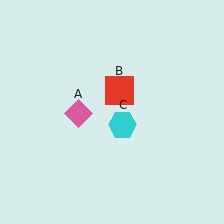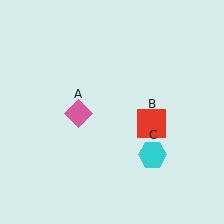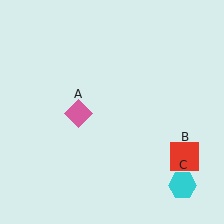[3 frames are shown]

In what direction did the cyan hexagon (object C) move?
The cyan hexagon (object C) moved down and to the right.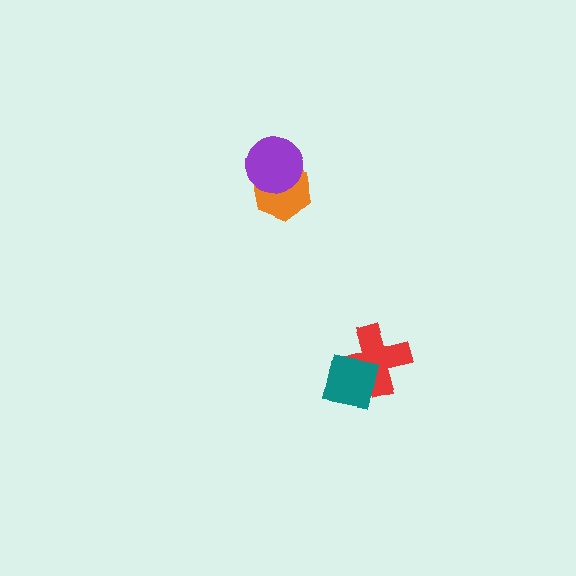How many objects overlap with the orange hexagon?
1 object overlaps with the orange hexagon.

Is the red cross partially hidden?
Yes, it is partially covered by another shape.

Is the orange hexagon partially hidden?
Yes, it is partially covered by another shape.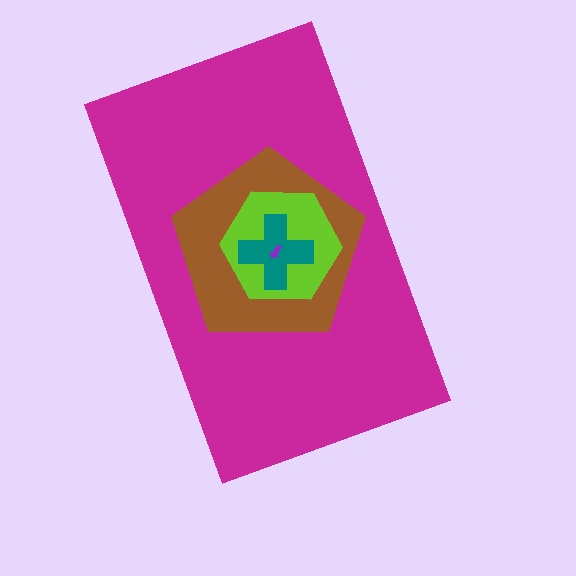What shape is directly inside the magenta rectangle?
The brown pentagon.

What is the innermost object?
The purple arrow.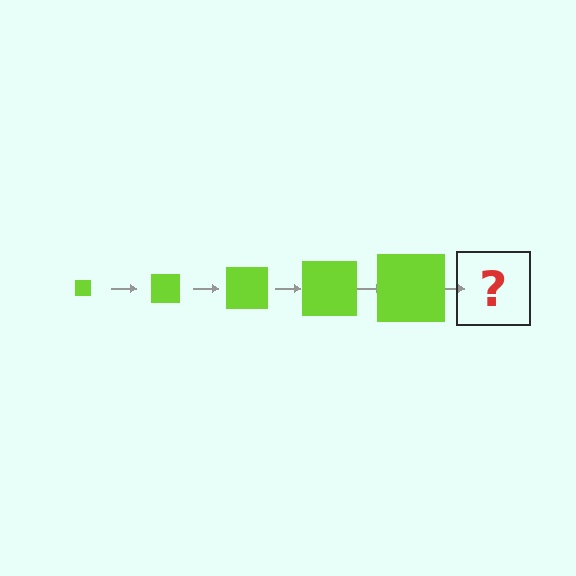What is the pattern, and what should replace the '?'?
The pattern is that the square gets progressively larger each step. The '?' should be a lime square, larger than the previous one.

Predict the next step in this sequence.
The next step is a lime square, larger than the previous one.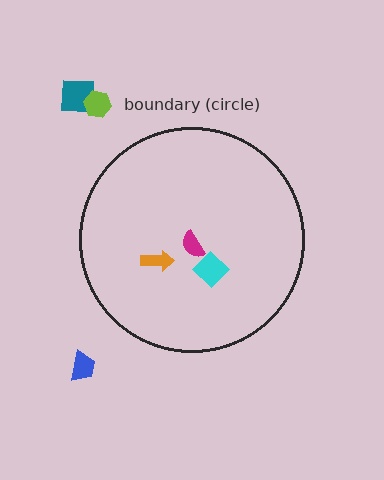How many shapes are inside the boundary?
3 inside, 3 outside.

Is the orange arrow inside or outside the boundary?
Inside.